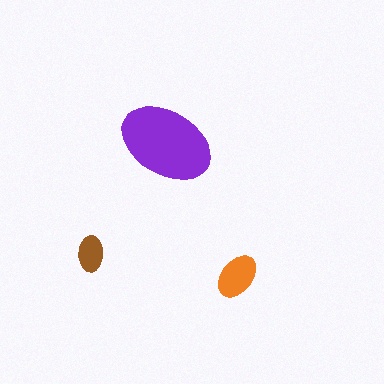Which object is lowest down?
The orange ellipse is bottommost.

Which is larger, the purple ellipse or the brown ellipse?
The purple one.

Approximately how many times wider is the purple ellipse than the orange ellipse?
About 2 times wider.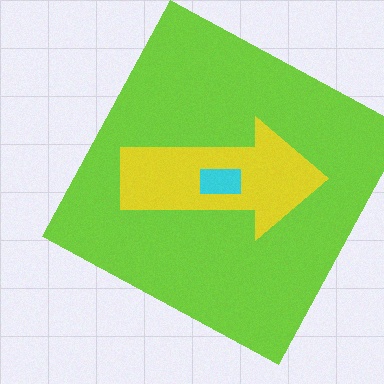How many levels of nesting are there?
3.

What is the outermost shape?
The lime square.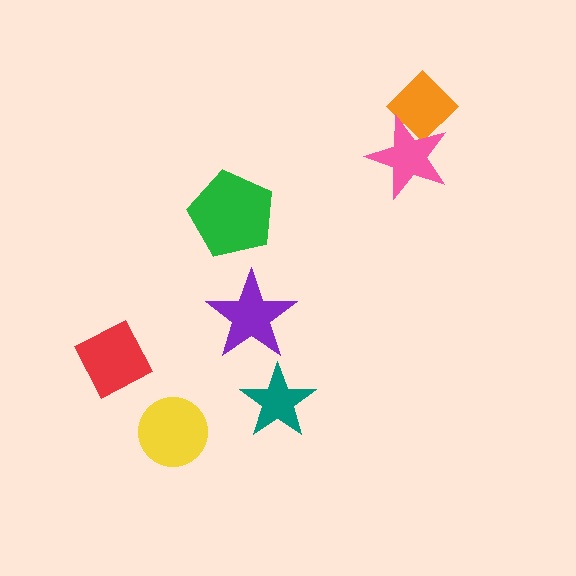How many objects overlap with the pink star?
1 object overlaps with the pink star.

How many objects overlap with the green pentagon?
0 objects overlap with the green pentagon.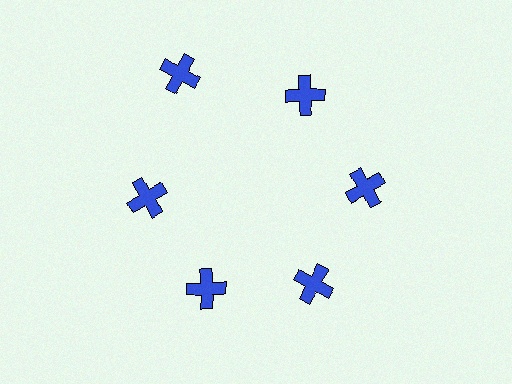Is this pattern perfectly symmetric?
No. The 6 blue crosses are arranged in a ring, but one element near the 11 o'clock position is pushed outward from the center, breaking the 6-fold rotational symmetry.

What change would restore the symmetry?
The symmetry would be restored by moving it inward, back onto the ring so that all 6 crosses sit at equal angles and equal distance from the center.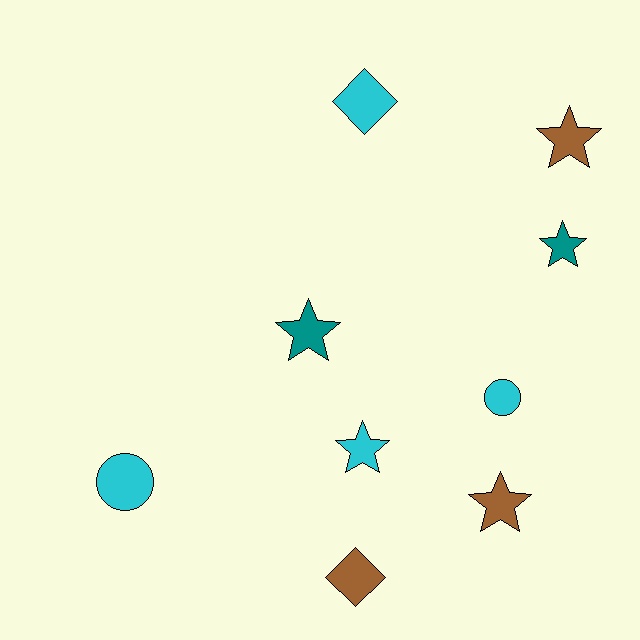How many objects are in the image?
There are 9 objects.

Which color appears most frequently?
Cyan, with 4 objects.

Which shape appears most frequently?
Star, with 5 objects.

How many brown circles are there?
There are no brown circles.